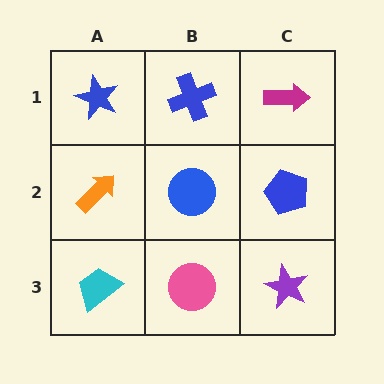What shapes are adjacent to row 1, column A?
An orange arrow (row 2, column A), a blue cross (row 1, column B).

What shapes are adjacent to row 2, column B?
A blue cross (row 1, column B), a pink circle (row 3, column B), an orange arrow (row 2, column A), a blue pentagon (row 2, column C).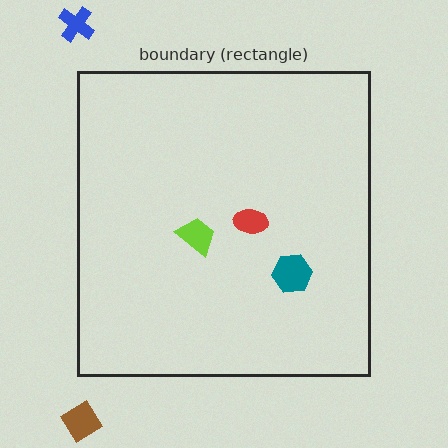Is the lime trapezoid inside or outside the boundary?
Inside.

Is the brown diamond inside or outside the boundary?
Outside.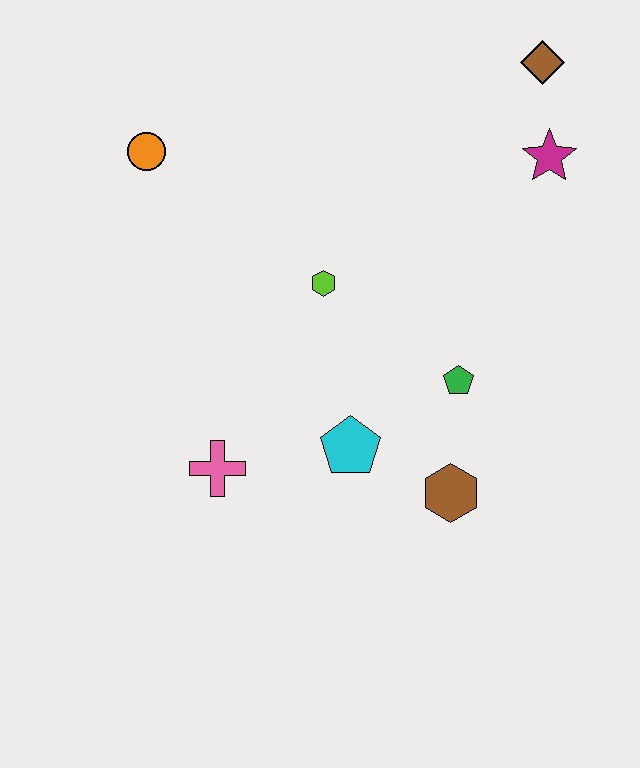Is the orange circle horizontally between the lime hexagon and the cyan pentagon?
No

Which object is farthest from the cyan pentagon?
The brown diamond is farthest from the cyan pentagon.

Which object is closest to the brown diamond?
The magenta star is closest to the brown diamond.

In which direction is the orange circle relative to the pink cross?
The orange circle is above the pink cross.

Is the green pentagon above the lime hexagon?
No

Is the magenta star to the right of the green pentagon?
Yes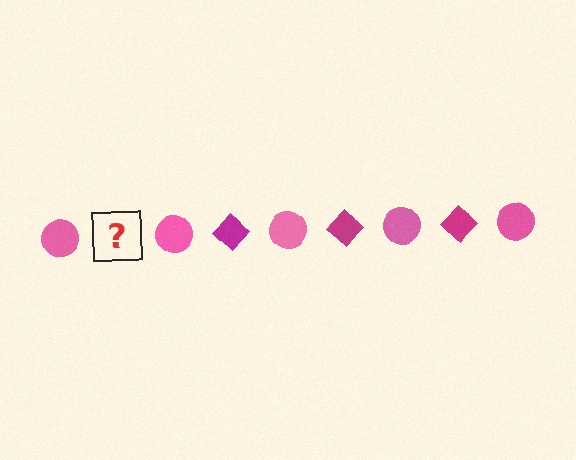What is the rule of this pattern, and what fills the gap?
The rule is that the pattern alternates between pink circle and magenta diamond. The gap should be filled with a magenta diamond.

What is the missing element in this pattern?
The missing element is a magenta diamond.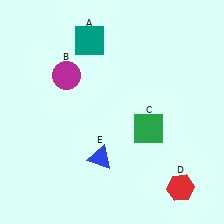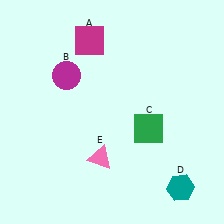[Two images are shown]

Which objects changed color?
A changed from teal to magenta. D changed from red to teal. E changed from blue to pink.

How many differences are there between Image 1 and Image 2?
There are 3 differences between the two images.